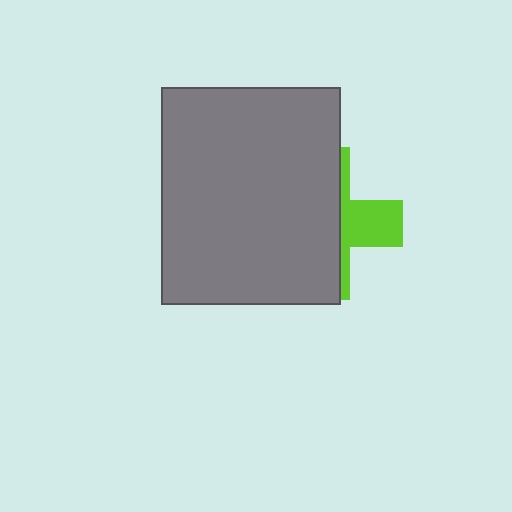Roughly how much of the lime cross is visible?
A small part of it is visible (roughly 31%).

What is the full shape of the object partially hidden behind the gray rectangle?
The partially hidden object is a lime cross.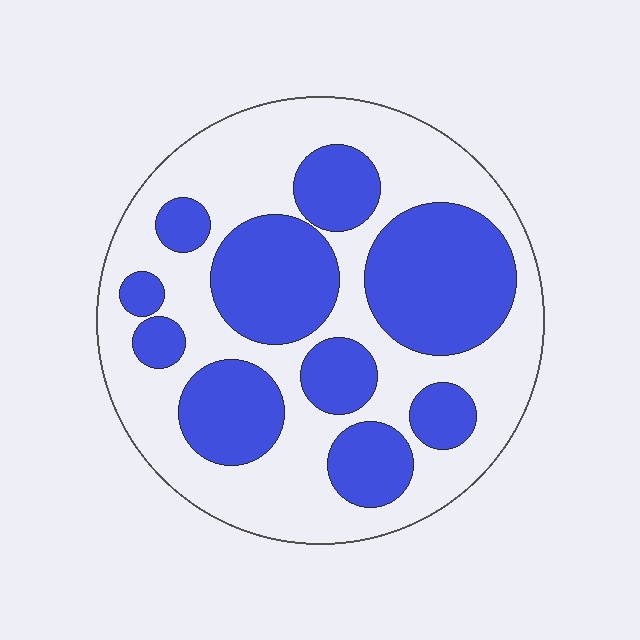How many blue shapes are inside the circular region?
10.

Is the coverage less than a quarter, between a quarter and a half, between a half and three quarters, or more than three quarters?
Between a quarter and a half.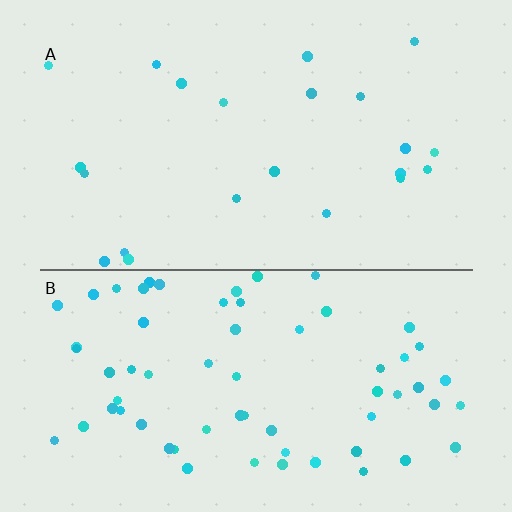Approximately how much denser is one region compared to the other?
Approximately 2.9× — region B over region A.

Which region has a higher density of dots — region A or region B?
B (the bottom).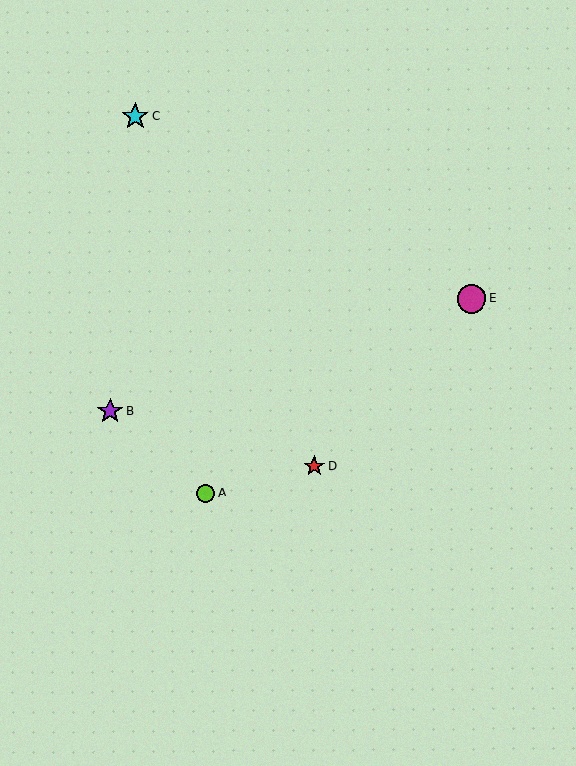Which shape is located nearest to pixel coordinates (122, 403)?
The purple star (labeled B) at (110, 412) is nearest to that location.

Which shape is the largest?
The magenta circle (labeled E) is the largest.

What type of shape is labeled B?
Shape B is a purple star.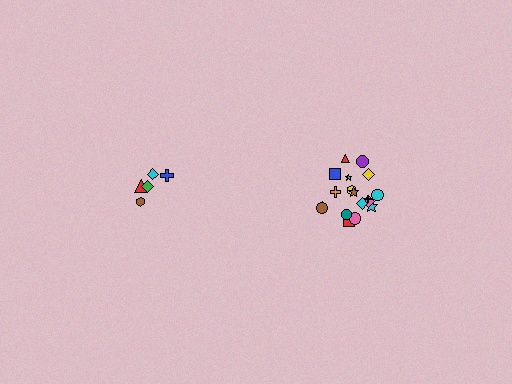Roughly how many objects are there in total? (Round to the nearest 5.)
Roughly 25 objects in total.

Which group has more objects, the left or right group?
The right group.